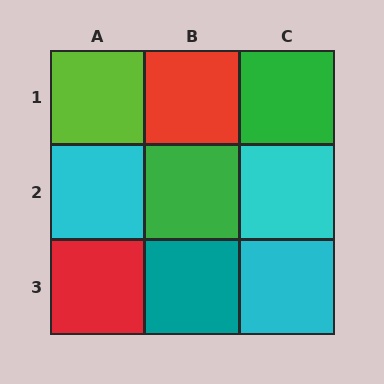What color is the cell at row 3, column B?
Teal.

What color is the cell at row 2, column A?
Cyan.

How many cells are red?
2 cells are red.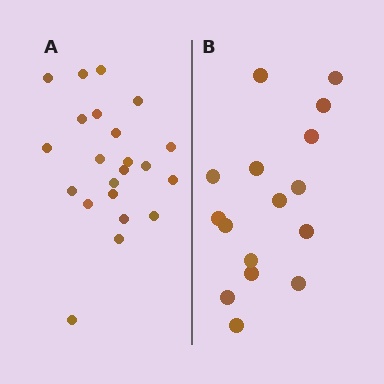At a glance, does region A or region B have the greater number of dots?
Region A (the left region) has more dots.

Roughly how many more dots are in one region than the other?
Region A has about 6 more dots than region B.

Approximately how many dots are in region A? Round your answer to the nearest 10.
About 20 dots. (The exact count is 22, which rounds to 20.)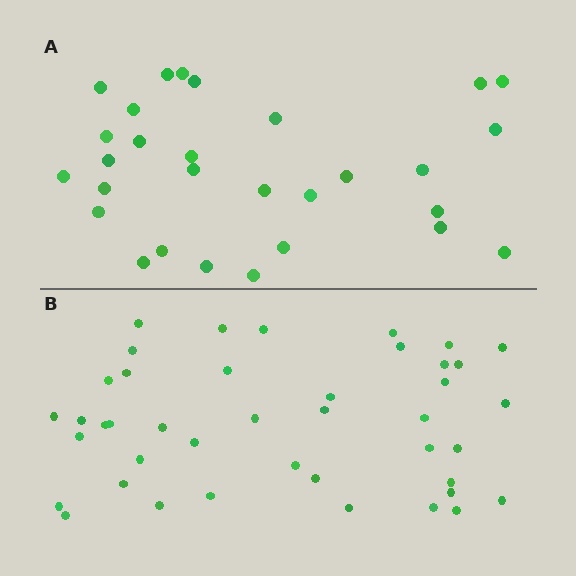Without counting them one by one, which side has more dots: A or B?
Region B (the bottom region) has more dots.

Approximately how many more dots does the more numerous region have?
Region B has approximately 15 more dots than region A.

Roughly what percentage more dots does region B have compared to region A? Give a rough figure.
About 45% more.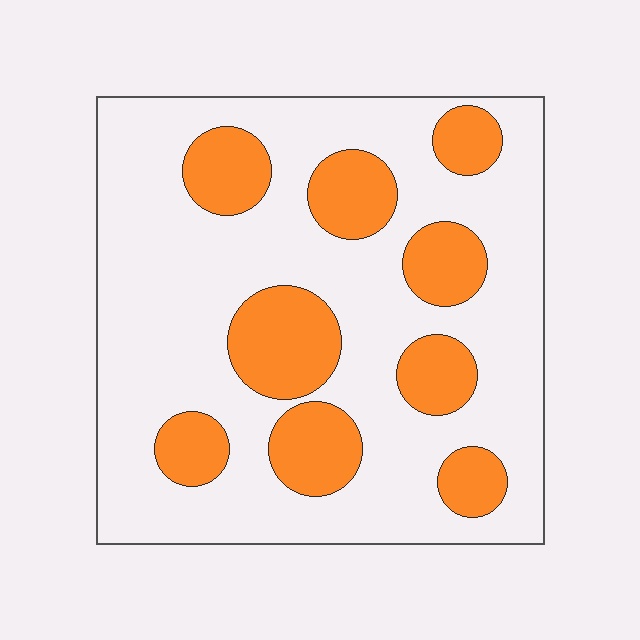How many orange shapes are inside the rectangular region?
9.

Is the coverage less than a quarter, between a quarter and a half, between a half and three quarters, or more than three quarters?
Between a quarter and a half.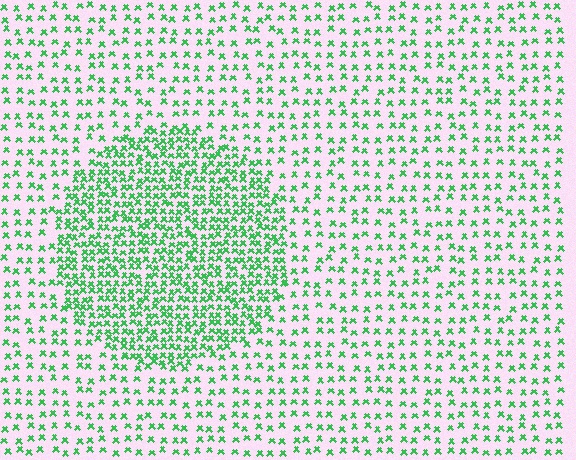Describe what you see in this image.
The image contains small green elements arranged at two different densities. A circle-shaped region is visible where the elements are more densely packed than the surrounding area.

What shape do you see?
I see a circle.